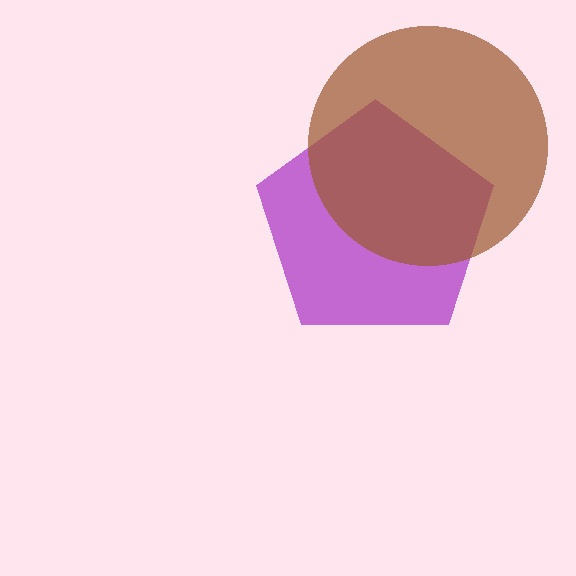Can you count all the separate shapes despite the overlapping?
Yes, there are 2 separate shapes.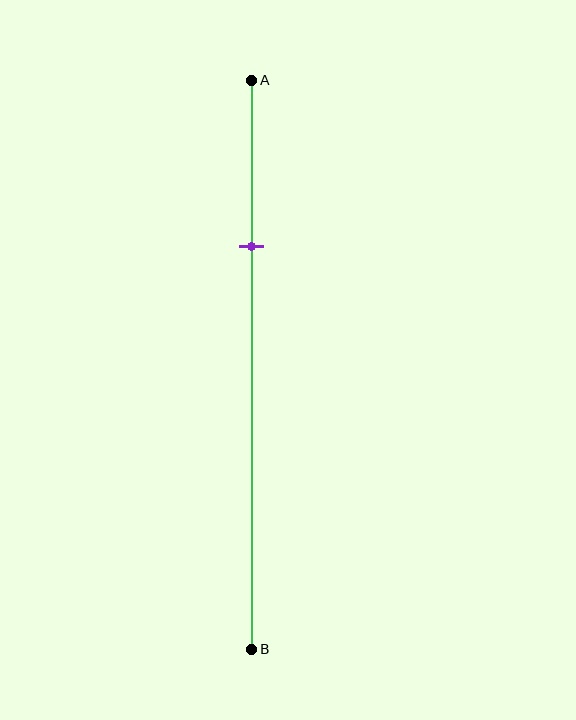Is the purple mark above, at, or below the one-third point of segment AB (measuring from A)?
The purple mark is above the one-third point of segment AB.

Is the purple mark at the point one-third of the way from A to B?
No, the mark is at about 30% from A, not at the 33% one-third point.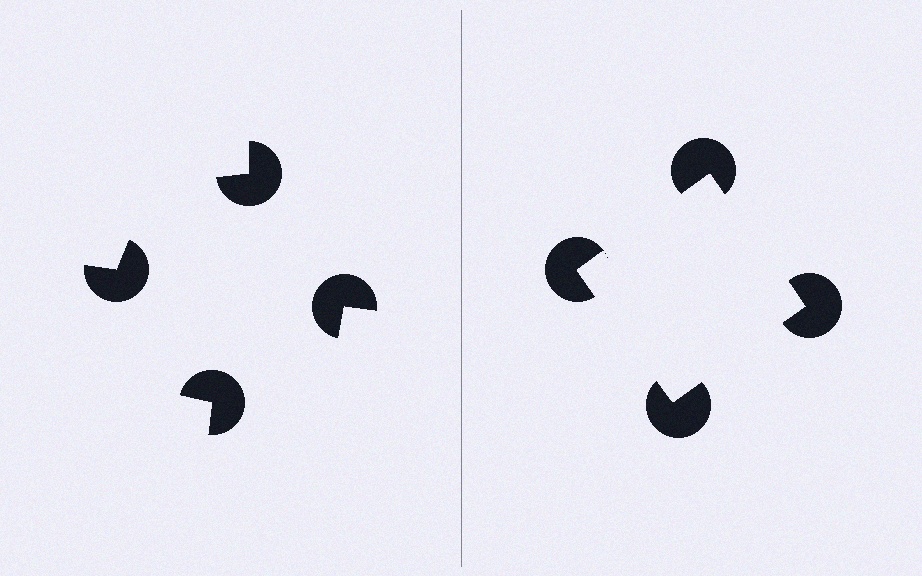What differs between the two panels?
The pac-man discs are positioned identically on both sides; only the wedge orientations differ. On the right they align to a square; on the left they are misaligned.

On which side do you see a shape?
An illusory square appears on the right side. On the left side the wedge cuts are rotated, so no coherent shape forms.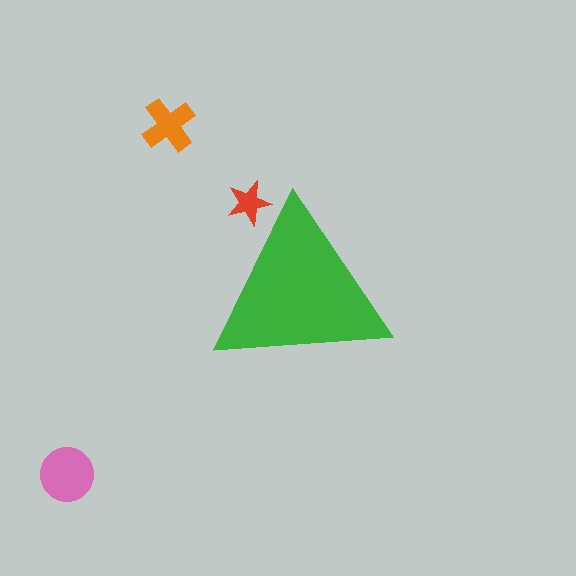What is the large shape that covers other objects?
A green triangle.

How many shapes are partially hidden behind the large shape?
1 shape is partially hidden.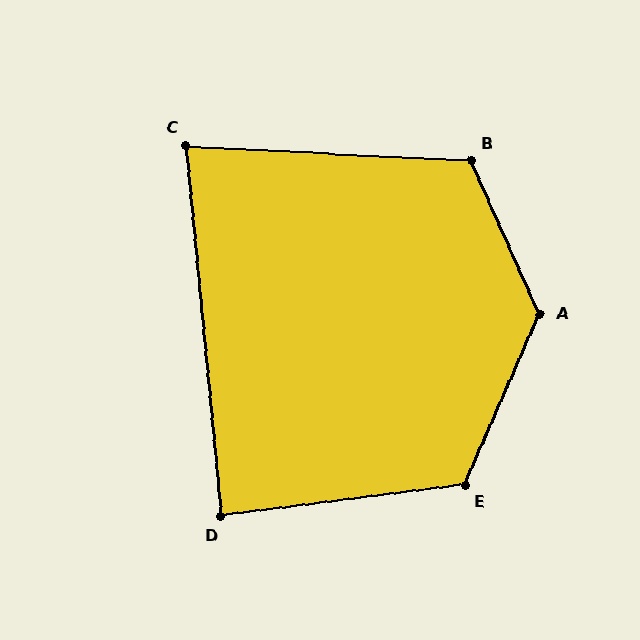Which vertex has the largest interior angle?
A, at approximately 132 degrees.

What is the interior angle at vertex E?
Approximately 121 degrees (obtuse).